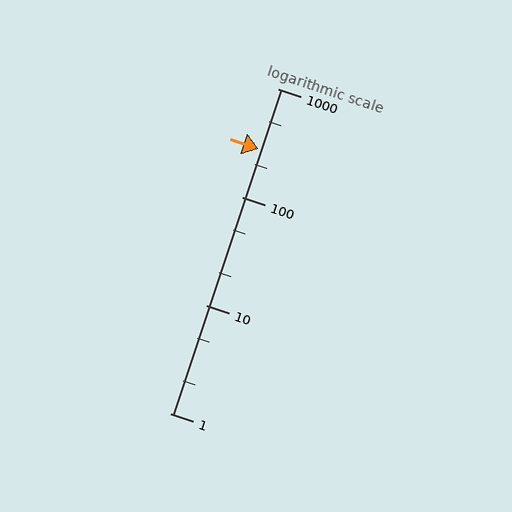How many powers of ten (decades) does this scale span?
The scale spans 3 decades, from 1 to 1000.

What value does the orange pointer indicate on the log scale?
The pointer indicates approximately 280.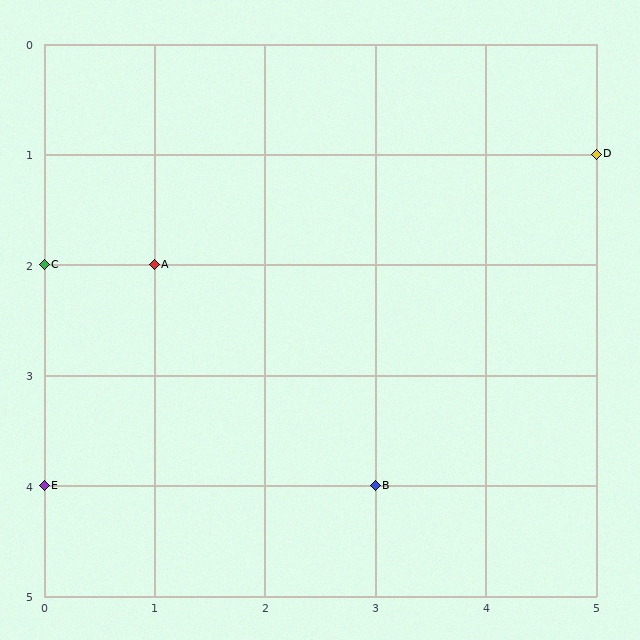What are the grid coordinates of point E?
Point E is at grid coordinates (0, 4).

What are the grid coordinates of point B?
Point B is at grid coordinates (3, 4).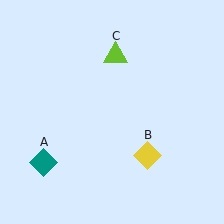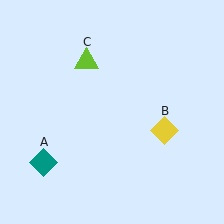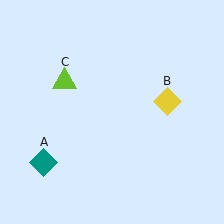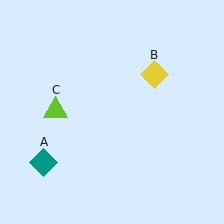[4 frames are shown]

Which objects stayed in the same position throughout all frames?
Teal diamond (object A) remained stationary.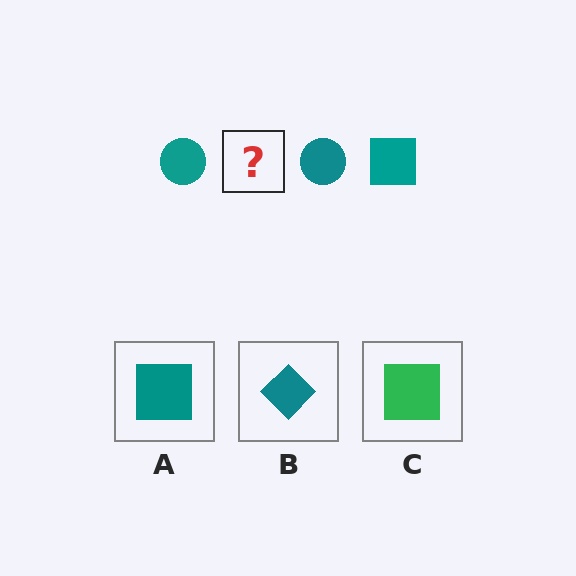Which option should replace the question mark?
Option A.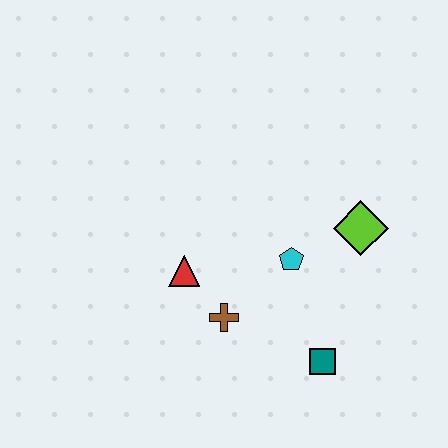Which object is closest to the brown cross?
The red triangle is closest to the brown cross.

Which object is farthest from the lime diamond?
The red triangle is farthest from the lime diamond.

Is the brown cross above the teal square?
Yes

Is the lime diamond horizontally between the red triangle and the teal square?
No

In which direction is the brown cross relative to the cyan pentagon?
The brown cross is to the left of the cyan pentagon.